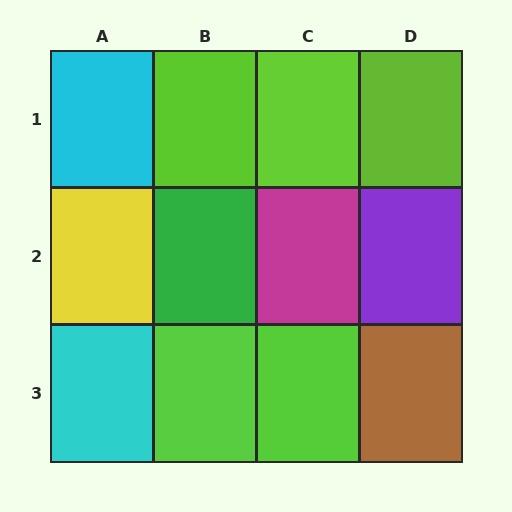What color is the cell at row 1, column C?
Lime.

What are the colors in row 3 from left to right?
Cyan, lime, lime, brown.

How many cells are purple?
1 cell is purple.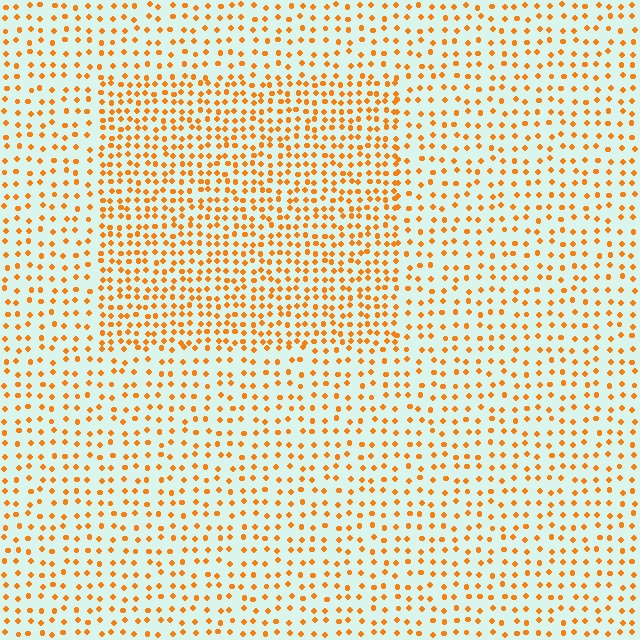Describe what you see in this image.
The image contains small orange elements arranged at two different densities. A rectangle-shaped region is visible where the elements are more densely packed than the surrounding area.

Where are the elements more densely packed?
The elements are more densely packed inside the rectangle boundary.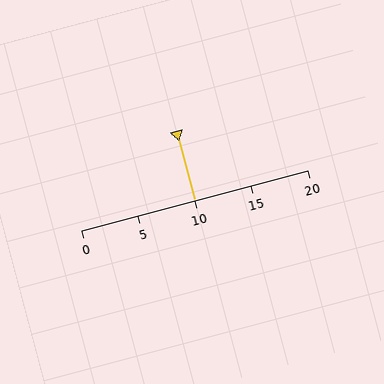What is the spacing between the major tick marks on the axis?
The major ticks are spaced 5 apart.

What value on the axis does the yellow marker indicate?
The marker indicates approximately 10.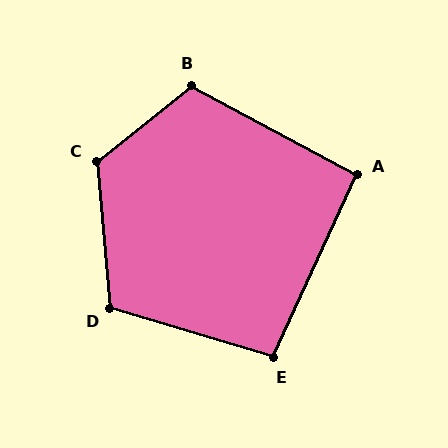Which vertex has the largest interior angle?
C, at approximately 123 degrees.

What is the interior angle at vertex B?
Approximately 113 degrees (obtuse).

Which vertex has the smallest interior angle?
A, at approximately 94 degrees.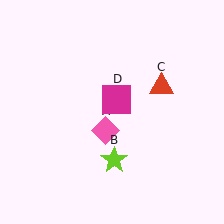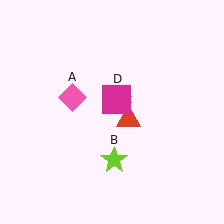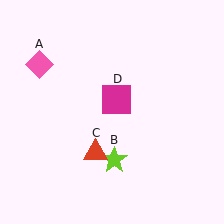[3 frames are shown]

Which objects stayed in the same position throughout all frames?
Lime star (object B) and magenta square (object D) remained stationary.